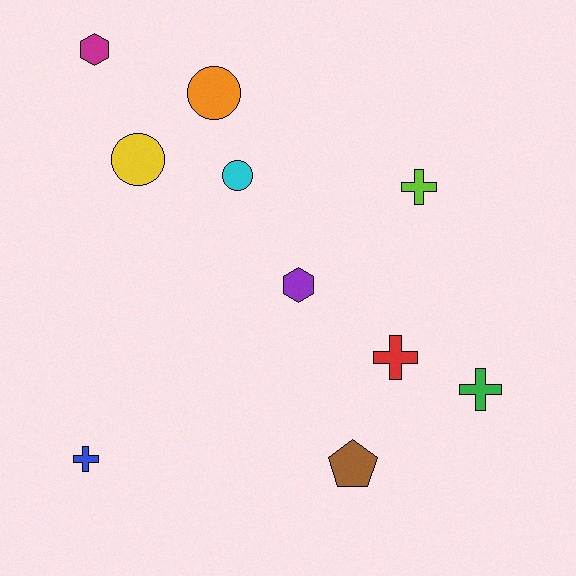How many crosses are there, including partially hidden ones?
There are 4 crosses.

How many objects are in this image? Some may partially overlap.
There are 10 objects.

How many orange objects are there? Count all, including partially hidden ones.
There is 1 orange object.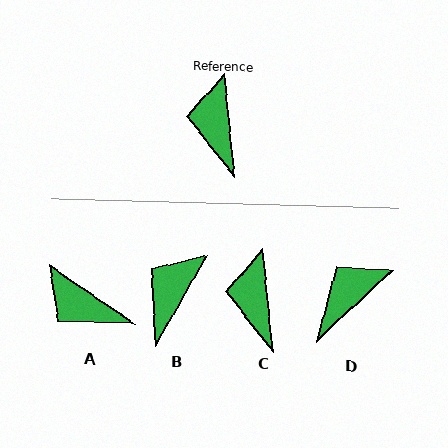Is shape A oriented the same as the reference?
No, it is off by about 50 degrees.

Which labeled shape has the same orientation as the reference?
C.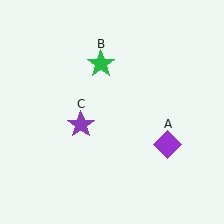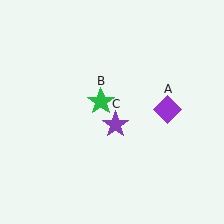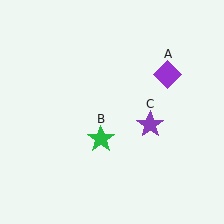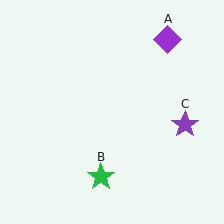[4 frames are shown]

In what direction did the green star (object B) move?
The green star (object B) moved down.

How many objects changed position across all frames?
3 objects changed position: purple diamond (object A), green star (object B), purple star (object C).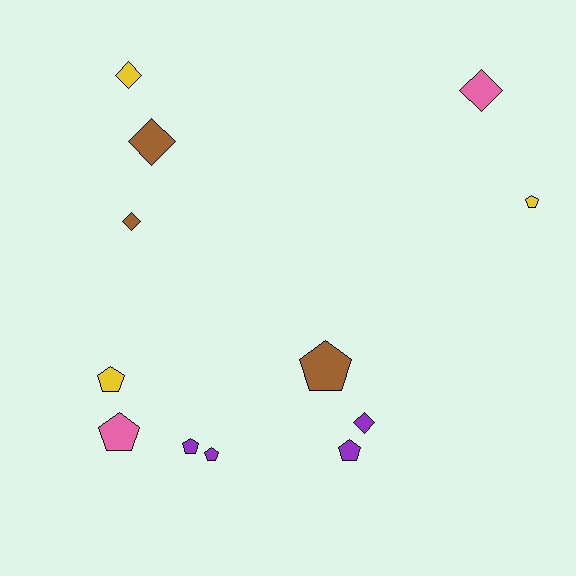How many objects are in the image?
There are 12 objects.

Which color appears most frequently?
Purple, with 4 objects.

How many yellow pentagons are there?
There are 2 yellow pentagons.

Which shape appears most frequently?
Pentagon, with 7 objects.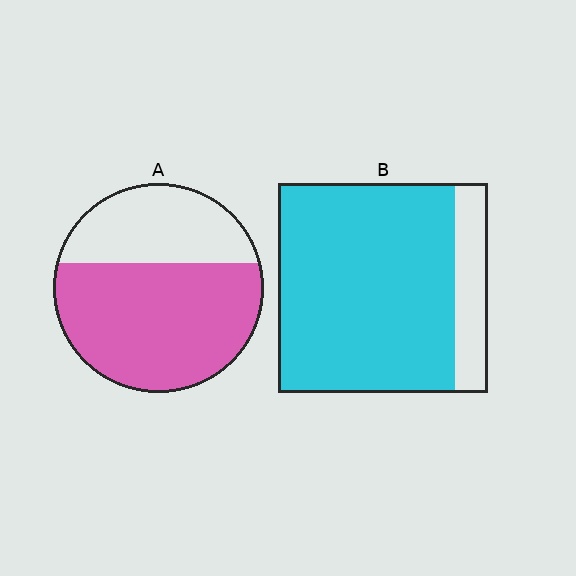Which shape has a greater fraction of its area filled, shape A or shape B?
Shape B.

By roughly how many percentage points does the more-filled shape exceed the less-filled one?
By roughly 20 percentage points (B over A).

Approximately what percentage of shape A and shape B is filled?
A is approximately 65% and B is approximately 85%.